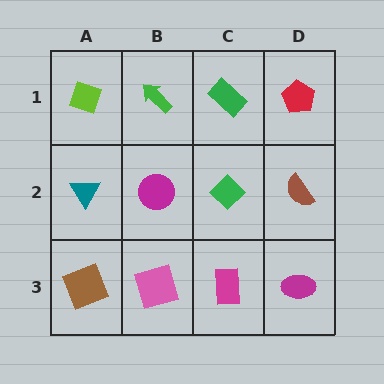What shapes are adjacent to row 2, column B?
A green arrow (row 1, column B), a pink square (row 3, column B), a teal triangle (row 2, column A), a green diamond (row 2, column C).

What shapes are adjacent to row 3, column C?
A green diamond (row 2, column C), a pink square (row 3, column B), a magenta ellipse (row 3, column D).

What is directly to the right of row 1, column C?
A red pentagon.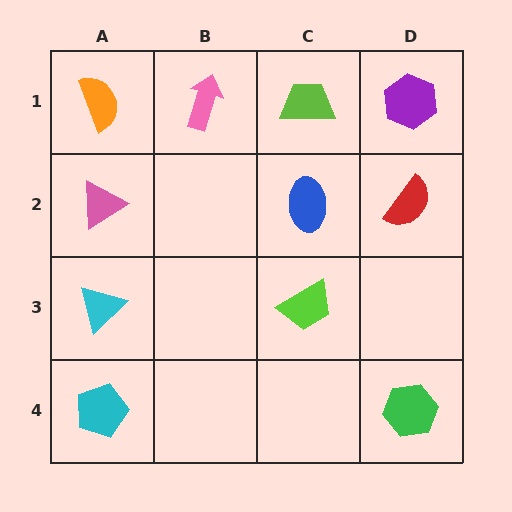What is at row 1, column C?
A lime trapezoid.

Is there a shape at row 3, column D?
No, that cell is empty.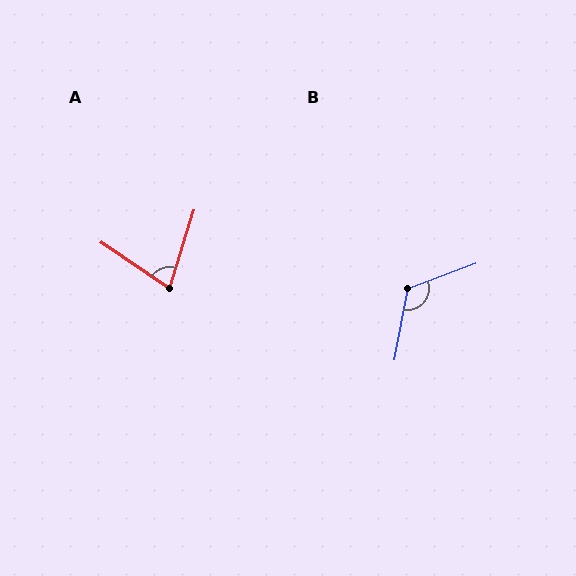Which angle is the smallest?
A, at approximately 73 degrees.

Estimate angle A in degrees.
Approximately 73 degrees.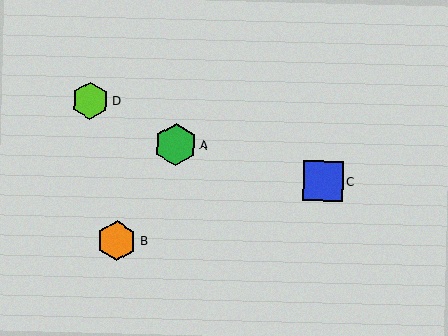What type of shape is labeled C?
Shape C is a blue square.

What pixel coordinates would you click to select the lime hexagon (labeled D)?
Click at (90, 101) to select the lime hexagon D.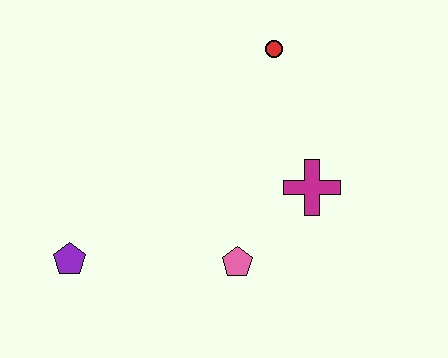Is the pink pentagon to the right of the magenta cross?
No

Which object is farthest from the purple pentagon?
The red circle is farthest from the purple pentagon.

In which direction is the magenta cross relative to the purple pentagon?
The magenta cross is to the right of the purple pentagon.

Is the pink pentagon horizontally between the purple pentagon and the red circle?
Yes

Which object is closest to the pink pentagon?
The magenta cross is closest to the pink pentagon.